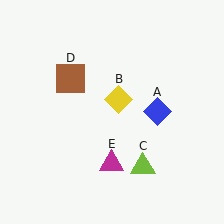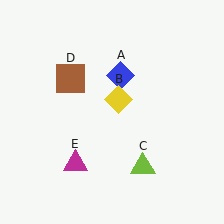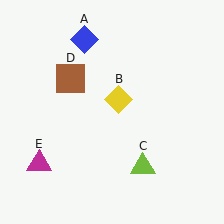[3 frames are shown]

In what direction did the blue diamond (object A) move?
The blue diamond (object A) moved up and to the left.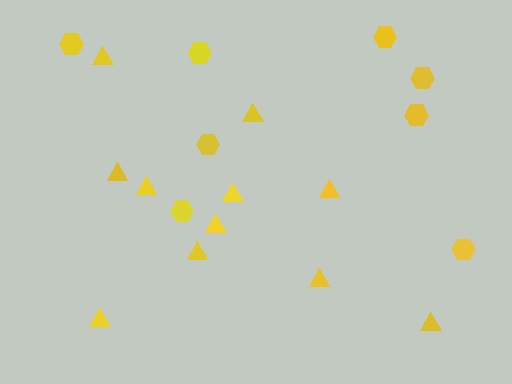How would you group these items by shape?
There are 2 groups: one group of hexagons (8) and one group of triangles (11).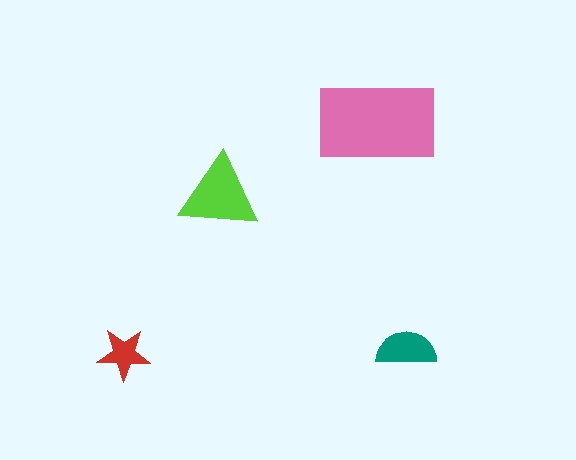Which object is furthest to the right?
The teal semicircle is rightmost.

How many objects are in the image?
There are 4 objects in the image.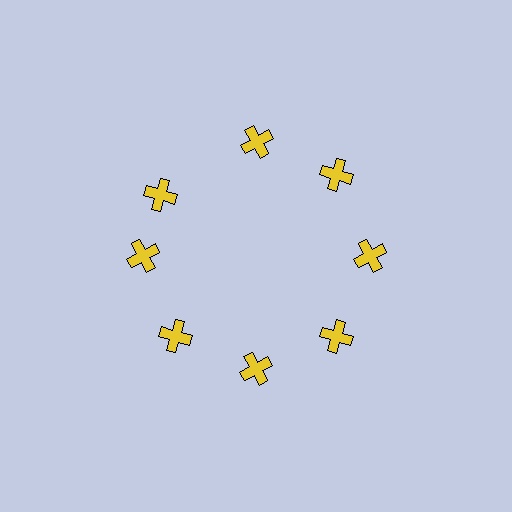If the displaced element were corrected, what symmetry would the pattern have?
It would have 8-fold rotational symmetry — the pattern would map onto itself every 45 degrees.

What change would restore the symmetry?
The symmetry would be restored by rotating it back into even spacing with its neighbors so that all 8 crosses sit at equal angles and equal distance from the center.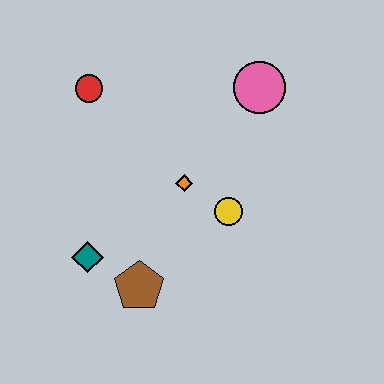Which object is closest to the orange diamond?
The yellow circle is closest to the orange diamond.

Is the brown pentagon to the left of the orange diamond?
Yes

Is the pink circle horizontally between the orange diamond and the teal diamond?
No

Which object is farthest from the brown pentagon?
The pink circle is farthest from the brown pentagon.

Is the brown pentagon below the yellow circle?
Yes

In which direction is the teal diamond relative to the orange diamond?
The teal diamond is to the left of the orange diamond.